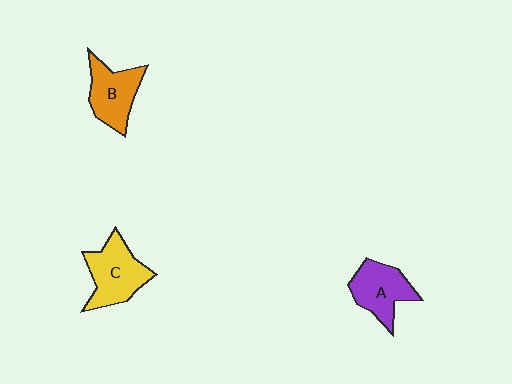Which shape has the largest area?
Shape C (yellow).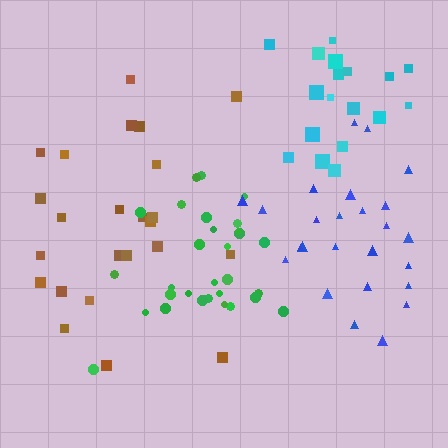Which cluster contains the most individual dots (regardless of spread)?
Green (30).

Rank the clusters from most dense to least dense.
green, blue, brown, cyan.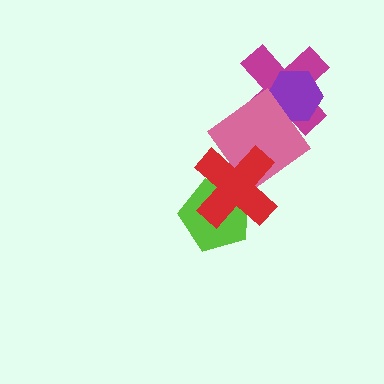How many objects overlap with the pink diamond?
3 objects overlap with the pink diamond.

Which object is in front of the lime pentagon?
The red cross is in front of the lime pentagon.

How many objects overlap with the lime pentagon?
1 object overlaps with the lime pentagon.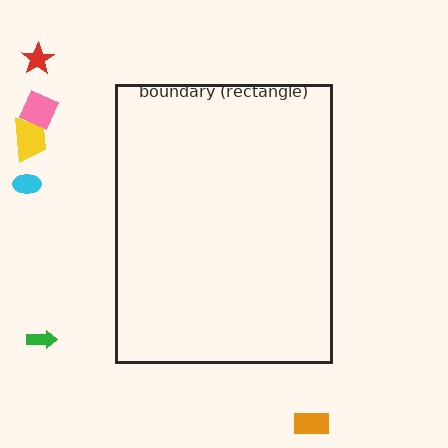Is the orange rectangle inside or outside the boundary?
Outside.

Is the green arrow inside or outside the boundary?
Outside.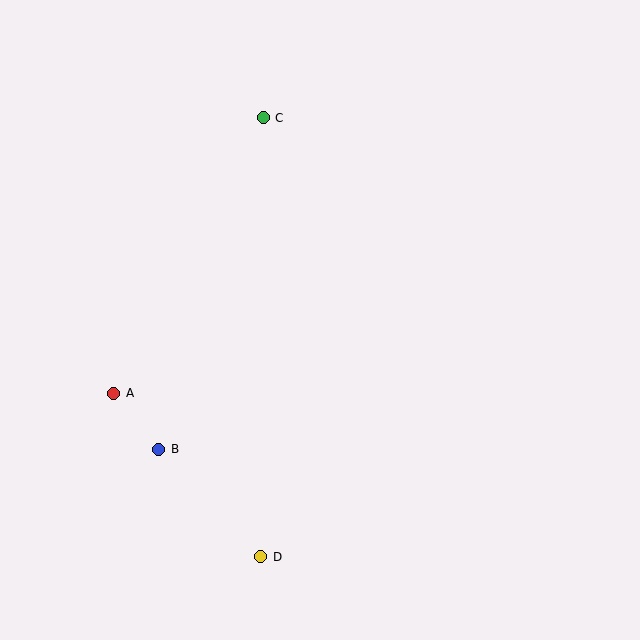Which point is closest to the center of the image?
Point B at (159, 449) is closest to the center.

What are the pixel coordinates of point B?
Point B is at (159, 449).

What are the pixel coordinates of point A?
Point A is at (114, 393).